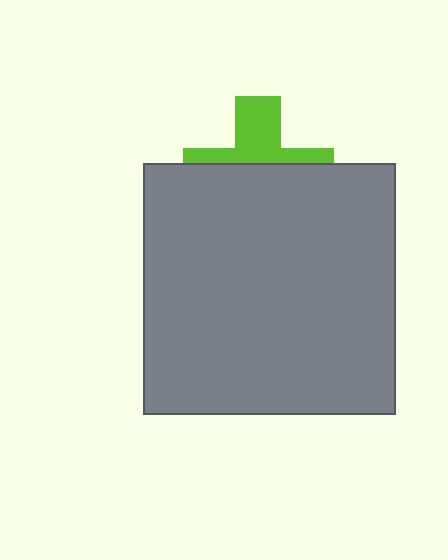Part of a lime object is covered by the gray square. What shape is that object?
It is a cross.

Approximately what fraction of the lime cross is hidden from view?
Roughly 59% of the lime cross is hidden behind the gray square.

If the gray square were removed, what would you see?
You would see the complete lime cross.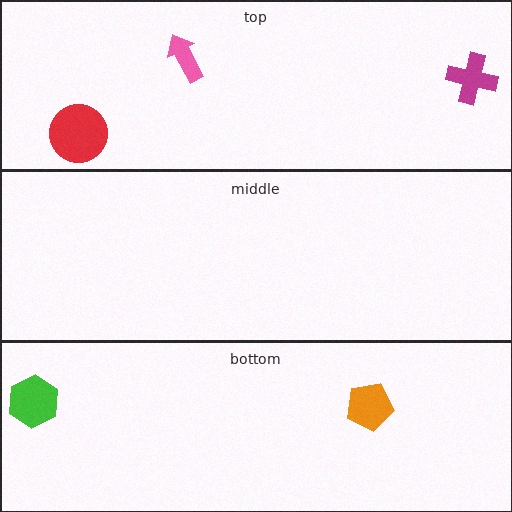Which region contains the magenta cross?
The top region.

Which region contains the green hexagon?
The bottom region.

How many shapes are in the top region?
3.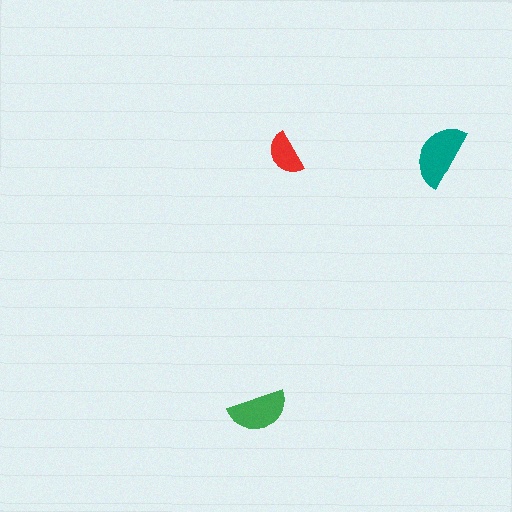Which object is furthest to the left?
The green semicircle is leftmost.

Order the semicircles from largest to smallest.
the teal one, the green one, the red one.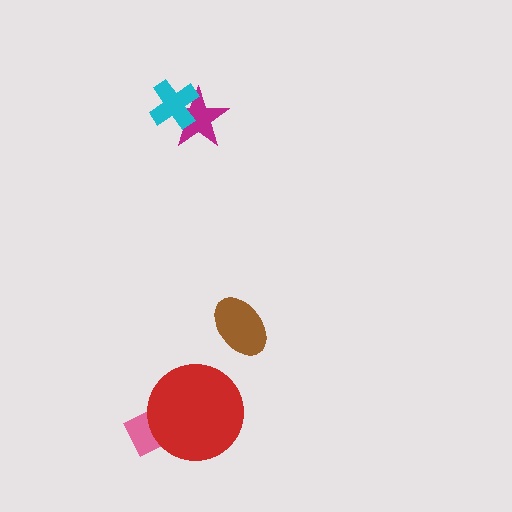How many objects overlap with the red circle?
1 object overlaps with the red circle.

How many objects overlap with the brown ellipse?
0 objects overlap with the brown ellipse.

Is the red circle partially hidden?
No, no other shape covers it.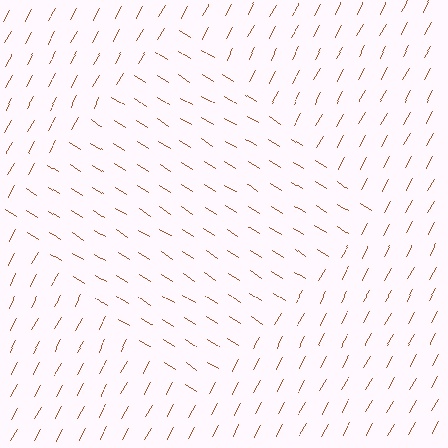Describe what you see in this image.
The image is filled with small brown line segments. A diamond region in the image has lines oriented differently from the surrounding lines, creating a visible texture boundary.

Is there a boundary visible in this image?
Yes, there is a texture boundary formed by a change in line orientation.